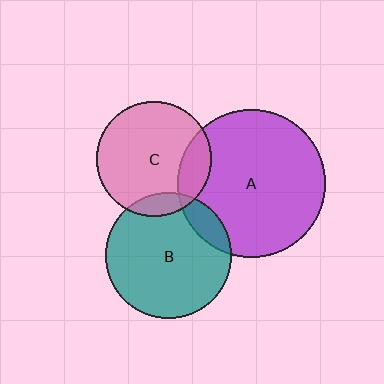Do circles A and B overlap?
Yes.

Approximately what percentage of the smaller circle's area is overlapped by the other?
Approximately 10%.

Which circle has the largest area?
Circle A (purple).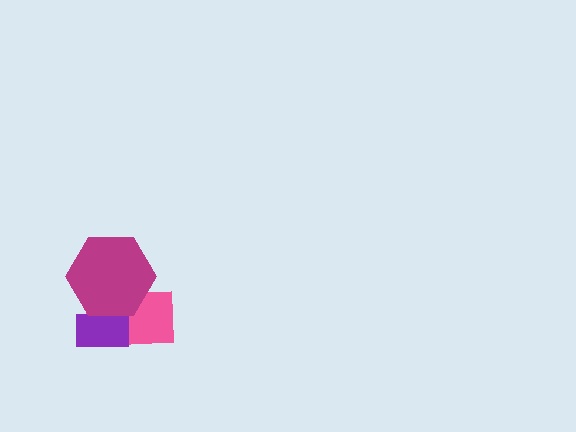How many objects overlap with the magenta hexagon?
2 objects overlap with the magenta hexagon.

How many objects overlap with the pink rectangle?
2 objects overlap with the pink rectangle.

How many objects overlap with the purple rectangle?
2 objects overlap with the purple rectangle.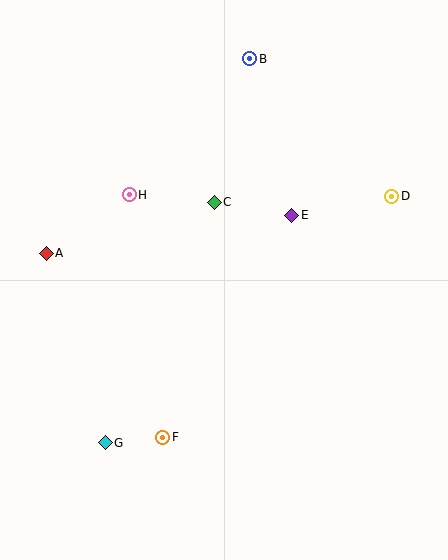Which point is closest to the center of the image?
Point C at (214, 202) is closest to the center.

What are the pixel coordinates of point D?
Point D is at (392, 196).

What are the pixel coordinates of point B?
Point B is at (250, 59).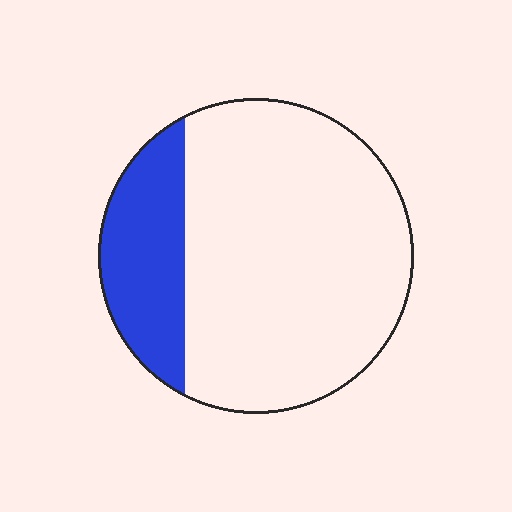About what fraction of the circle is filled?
About one fifth (1/5).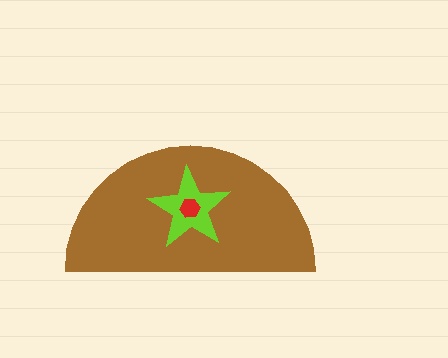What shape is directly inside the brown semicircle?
The lime star.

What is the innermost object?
The red hexagon.